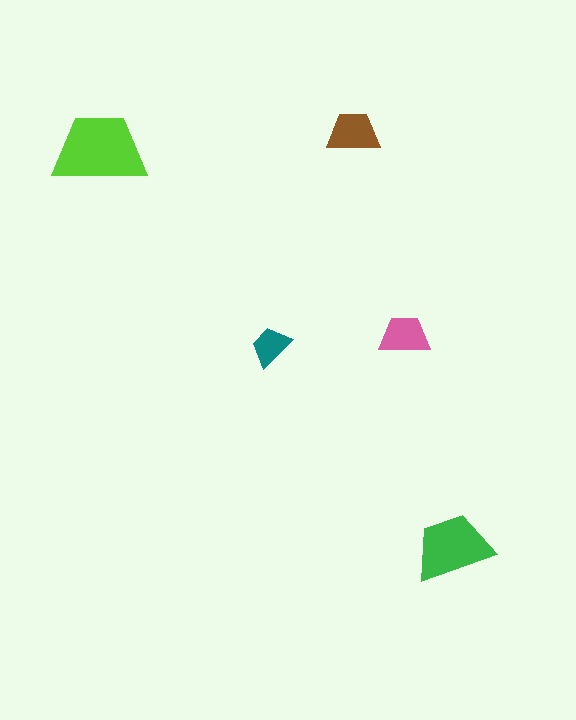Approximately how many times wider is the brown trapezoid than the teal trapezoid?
About 1.5 times wider.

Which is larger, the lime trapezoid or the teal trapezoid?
The lime one.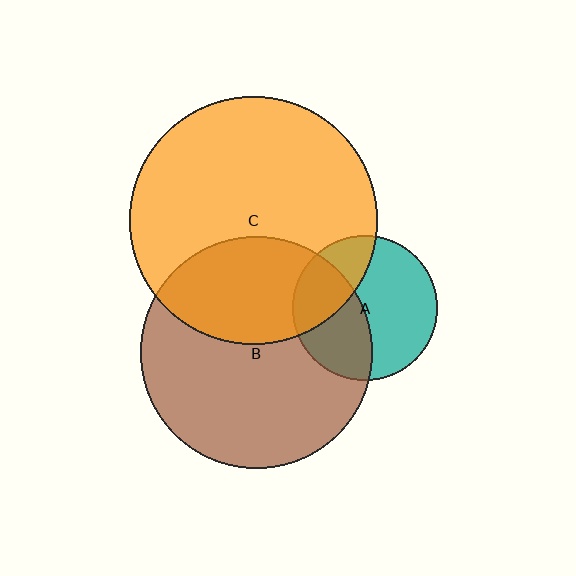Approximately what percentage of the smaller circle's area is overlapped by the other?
Approximately 30%.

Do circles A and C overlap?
Yes.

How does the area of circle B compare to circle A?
Approximately 2.6 times.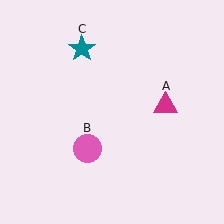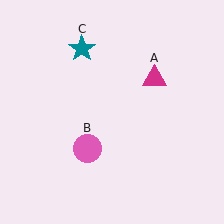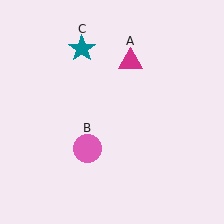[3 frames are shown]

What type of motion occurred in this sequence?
The magenta triangle (object A) rotated counterclockwise around the center of the scene.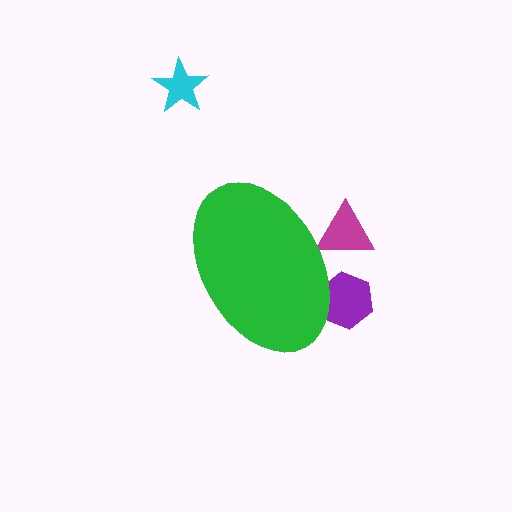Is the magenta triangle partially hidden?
Yes, the magenta triangle is partially hidden behind the green ellipse.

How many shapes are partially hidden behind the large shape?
2 shapes are partially hidden.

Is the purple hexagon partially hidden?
Yes, the purple hexagon is partially hidden behind the green ellipse.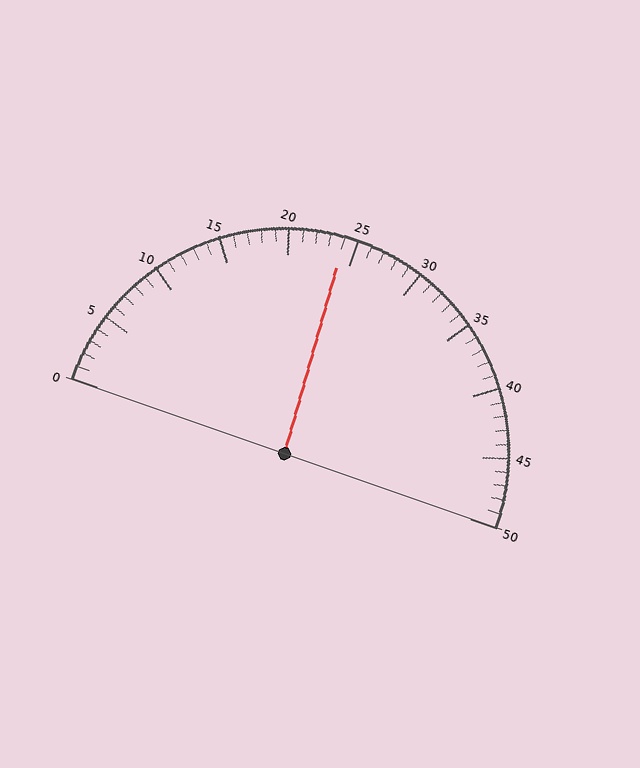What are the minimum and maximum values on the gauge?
The gauge ranges from 0 to 50.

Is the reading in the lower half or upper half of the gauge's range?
The reading is in the lower half of the range (0 to 50).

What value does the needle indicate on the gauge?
The needle indicates approximately 24.